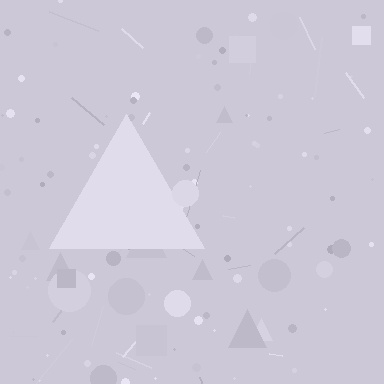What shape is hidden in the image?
A triangle is hidden in the image.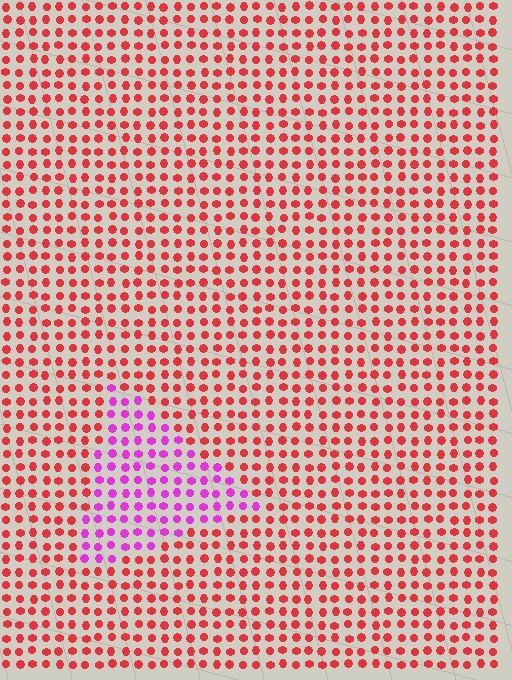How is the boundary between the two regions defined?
The boundary is defined purely by a slight shift in hue (about 54 degrees). Spacing, size, and orientation are identical on both sides.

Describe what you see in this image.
The image is filled with small red elements in a uniform arrangement. A triangle-shaped region is visible where the elements are tinted to a slightly different hue, forming a subtle color boundary.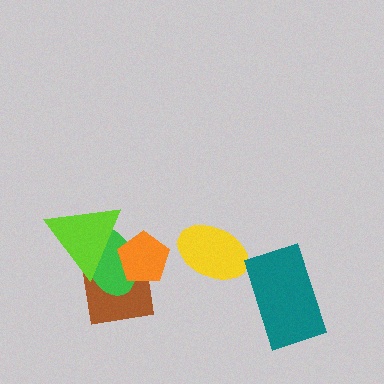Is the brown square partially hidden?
Yes, it is partially covered by another shape.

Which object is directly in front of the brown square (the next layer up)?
The green ellipse is directly in front of the brown square.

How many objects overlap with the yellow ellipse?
0 objects overlap with the yellow ellipse.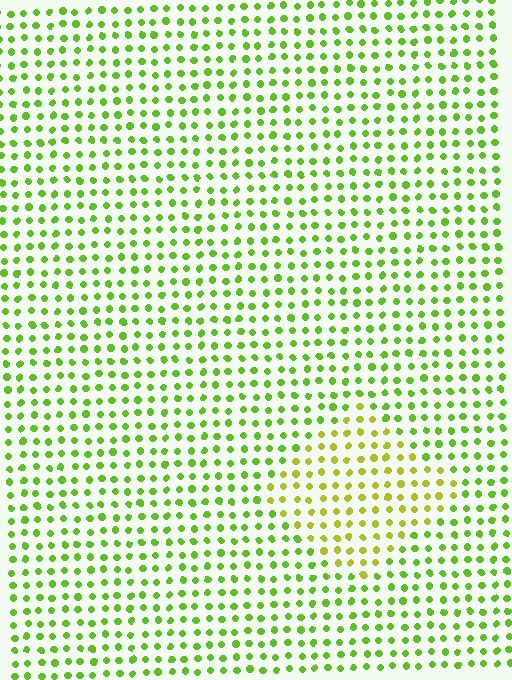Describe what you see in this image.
The image is filled with small lime elements in a uniform arrangement. A diamond-shaped region is visible where the elements are tinted to a slightly different hue, forming a subtle color boundary.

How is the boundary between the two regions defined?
The boundary is defined purely by a slight shift in hue (about 32 degrees). Spacing, size, and orientation are identical on both sides.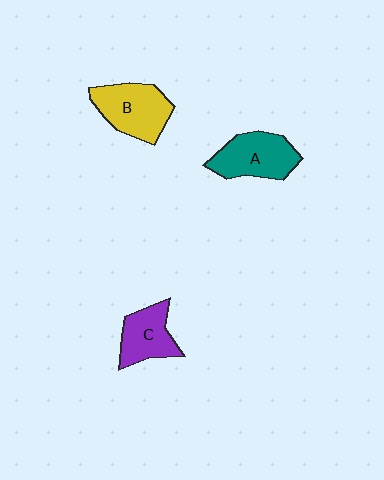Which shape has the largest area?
Shape B (yellow).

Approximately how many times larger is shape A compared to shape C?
Approximately 1.3 times.